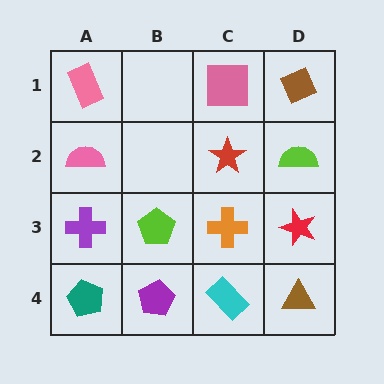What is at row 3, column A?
A purple cross.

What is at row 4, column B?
A purple pentagon.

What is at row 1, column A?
A pink rectangle.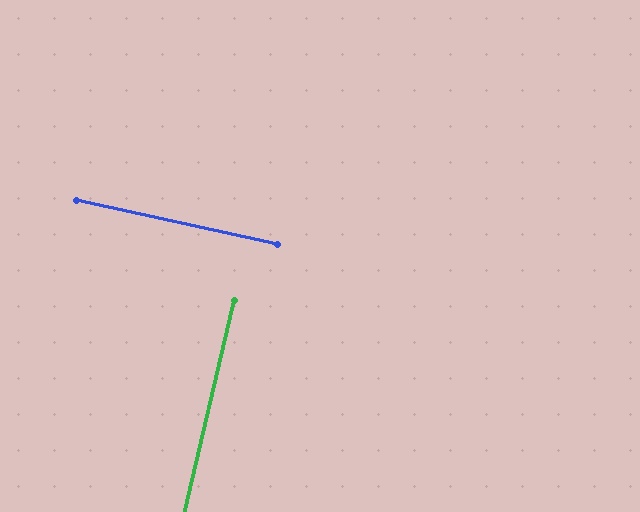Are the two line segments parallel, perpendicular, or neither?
Perpendicular — they meet at approximately 89°.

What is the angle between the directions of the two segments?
Approximately 89 degrees.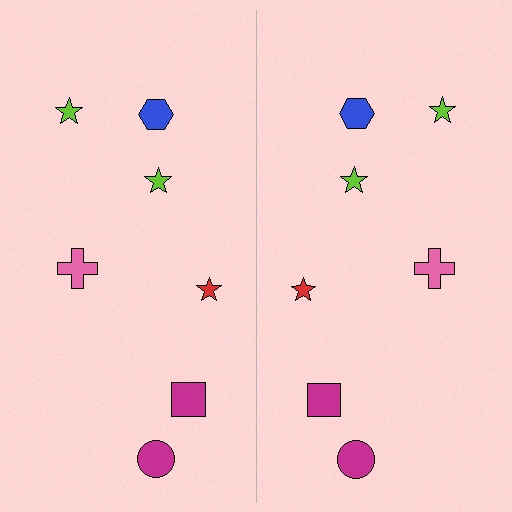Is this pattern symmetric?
Yes, this pattern has bilateral (reflection) symmetry.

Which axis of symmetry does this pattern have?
The pattern has a vertical axis of symmetry running through the center of the image.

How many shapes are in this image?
There are 14 shapes in this image.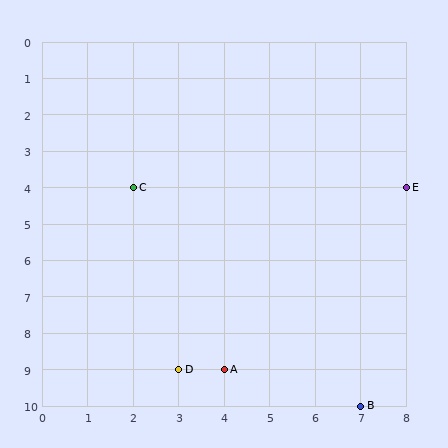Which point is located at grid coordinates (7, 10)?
Point B is at (7, 10).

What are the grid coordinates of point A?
Point A is at grid coordinates (4, 9).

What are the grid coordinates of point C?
Point C is at grid coordinates (2, 4).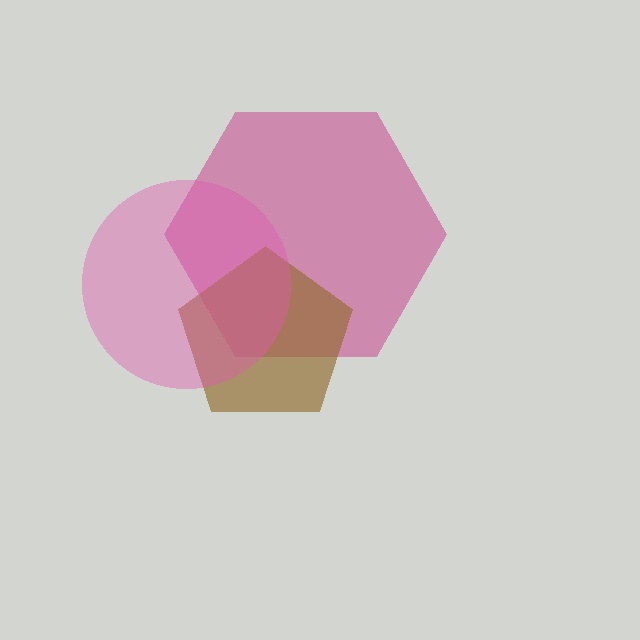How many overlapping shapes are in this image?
There are 3 overlapping shapes in the image.